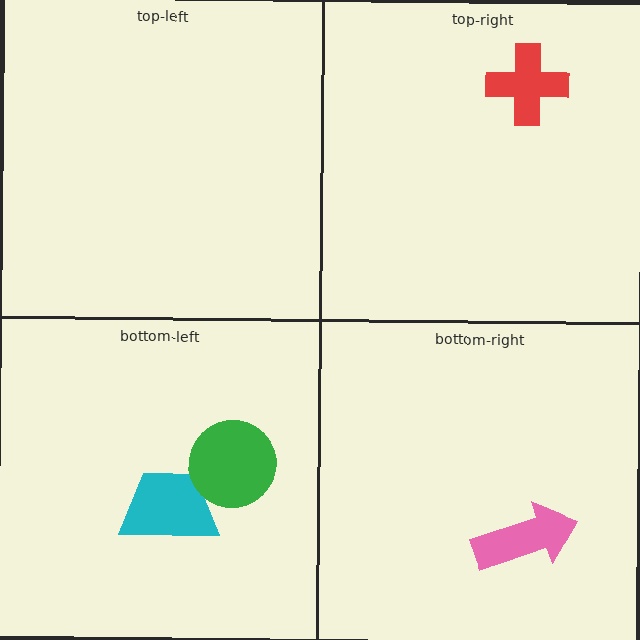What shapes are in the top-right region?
The red cross.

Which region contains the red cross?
The top-right region.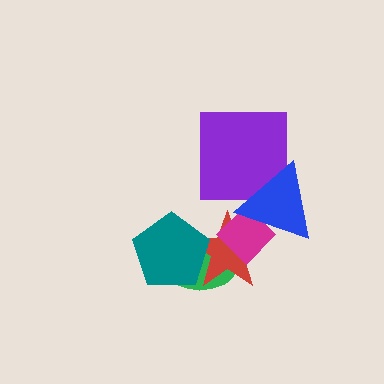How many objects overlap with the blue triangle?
3 objects overlap with the blue triangle.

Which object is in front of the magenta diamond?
The blue triangle is in front of the magenta diamond.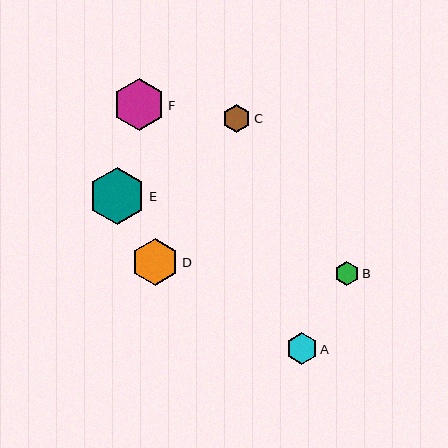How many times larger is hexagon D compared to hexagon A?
Hexagon D is approximately 1.5 times the size of hexagon A.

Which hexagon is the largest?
Hexagon E is the largest with a size of approximately 57 pixels.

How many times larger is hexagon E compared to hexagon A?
Hexagon E is approximately 1.8 times the size of hexagon A.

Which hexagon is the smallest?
Hexagon B is the smallest with a size of approximately 24 pixels.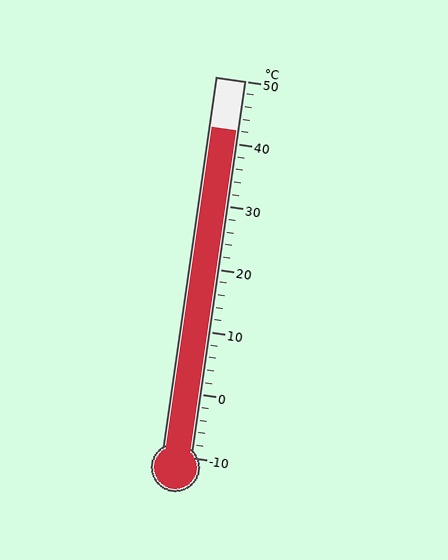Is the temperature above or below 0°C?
The temperature is above 0°C.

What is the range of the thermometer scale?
The thermometer scale ranges from -10°C to 50°C.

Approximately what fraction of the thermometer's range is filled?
The thermometer is filled to approximately 85% of its range.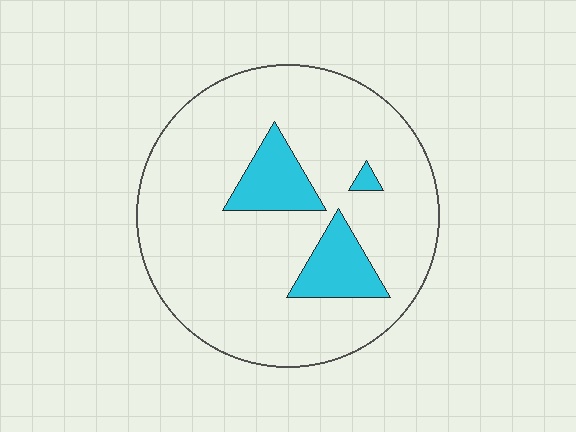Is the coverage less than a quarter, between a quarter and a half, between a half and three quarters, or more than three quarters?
Less than a quarter.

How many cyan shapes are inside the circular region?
3.